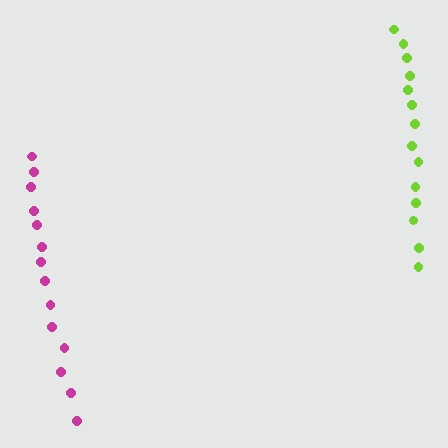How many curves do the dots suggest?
There are 2 distinct paths.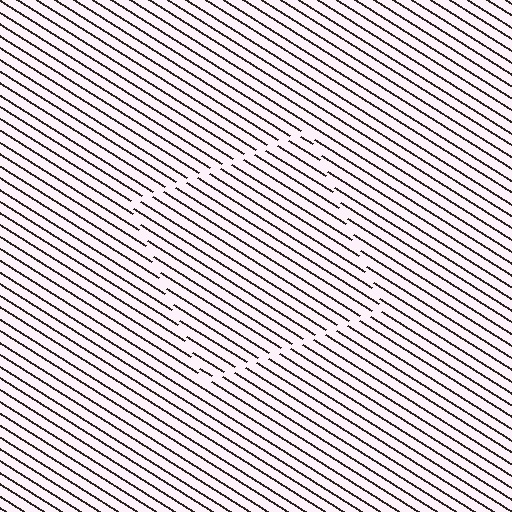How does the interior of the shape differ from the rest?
The interior of the shape contains the same grating, shifted by half a period — the contour is defined by the phase discontinuity where line-ends from the inner and outer gratings abut.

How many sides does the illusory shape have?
4 sides — the line-ends trace a square.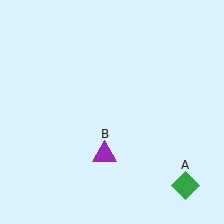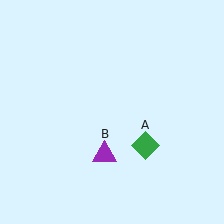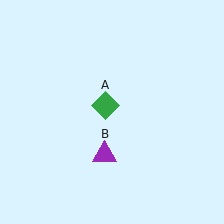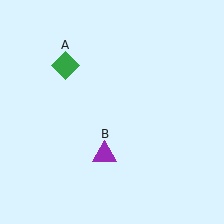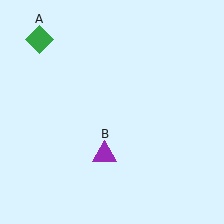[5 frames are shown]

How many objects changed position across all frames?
1 object changed position: green diamond (object A).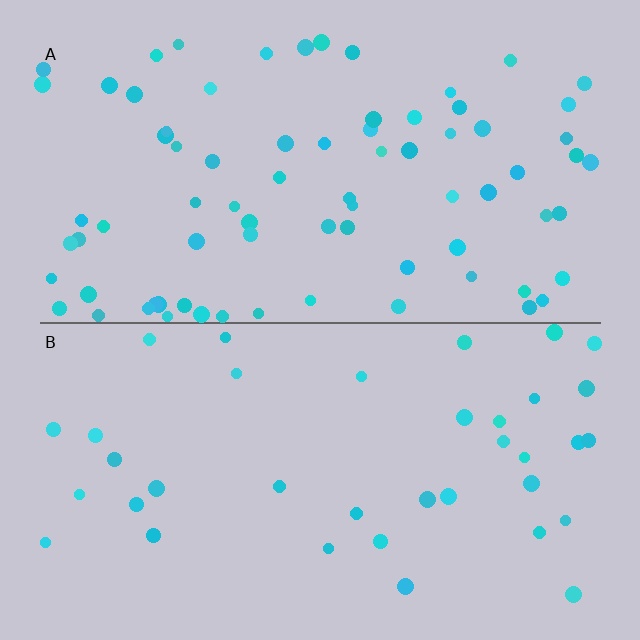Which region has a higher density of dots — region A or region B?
A (the top).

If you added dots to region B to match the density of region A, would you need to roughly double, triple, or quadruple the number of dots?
Approximately double.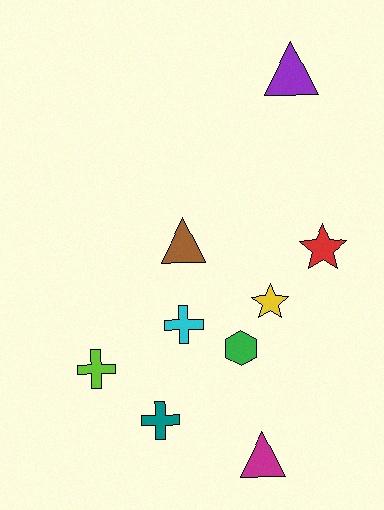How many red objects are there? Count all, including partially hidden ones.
There is 1 red object.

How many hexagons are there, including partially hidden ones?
There is 1 hexagon.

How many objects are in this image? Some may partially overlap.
There are 9 objects.